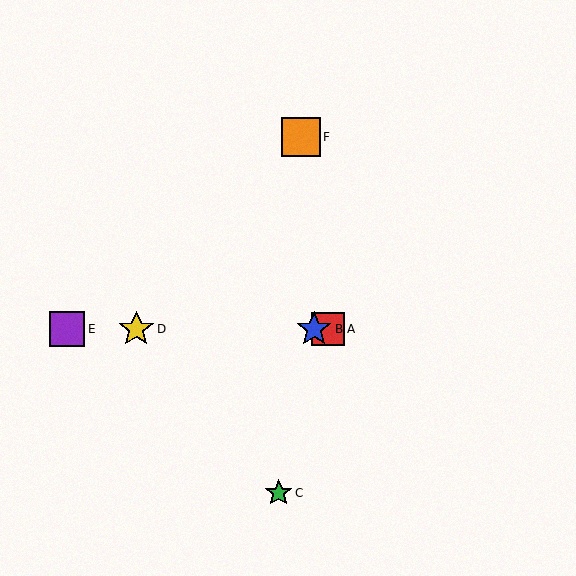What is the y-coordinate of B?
Object B is at y≈329.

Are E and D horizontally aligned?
Yes, both are at y≈329.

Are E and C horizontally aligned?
No, E is at y≈329 and C is at y≈493.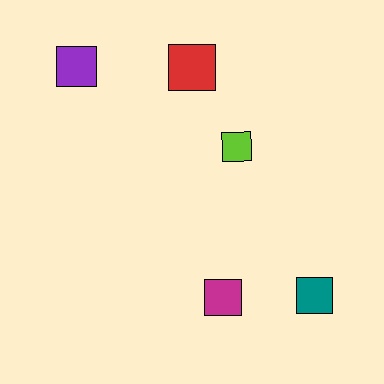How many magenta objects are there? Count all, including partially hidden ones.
There is 1 magenta object.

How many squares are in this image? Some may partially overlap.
There are 5 squares.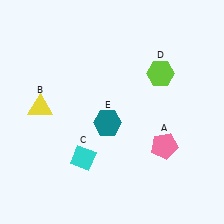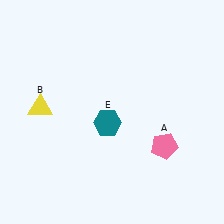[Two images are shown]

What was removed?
The lime hexagon (D), the cyan diamond (C) were removed in Image 2.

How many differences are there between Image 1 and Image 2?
There are 2 differences between the two images.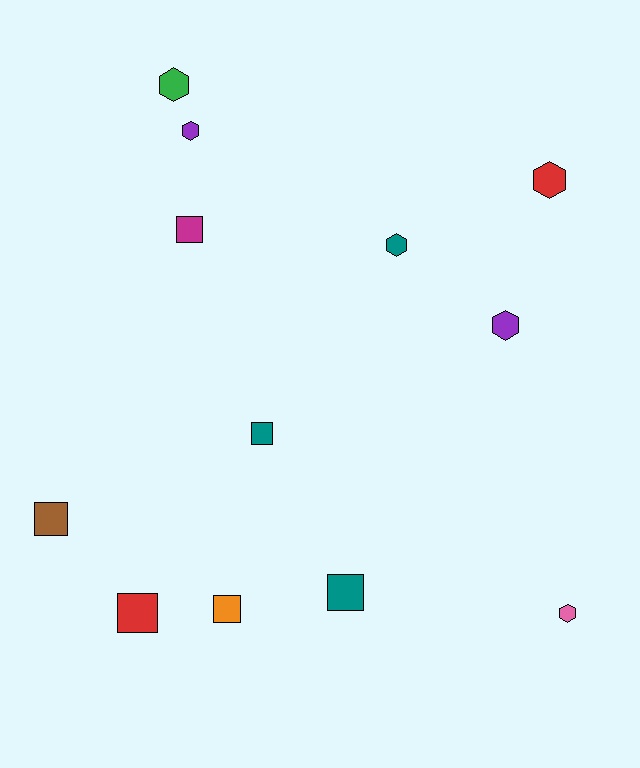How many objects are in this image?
There are 12 objects.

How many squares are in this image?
There are 6 squares.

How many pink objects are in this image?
There is 1 pink object.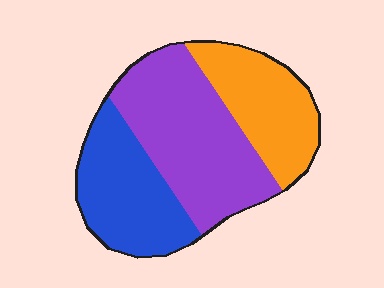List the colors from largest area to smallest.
From largest to smallest: purple, blue, orange.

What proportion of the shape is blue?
Blue covers about 30% of the shape.